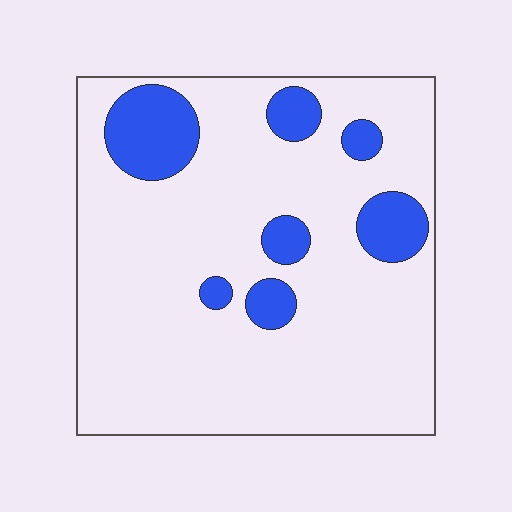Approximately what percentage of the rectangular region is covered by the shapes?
Approximately 15%.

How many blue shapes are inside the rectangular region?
7.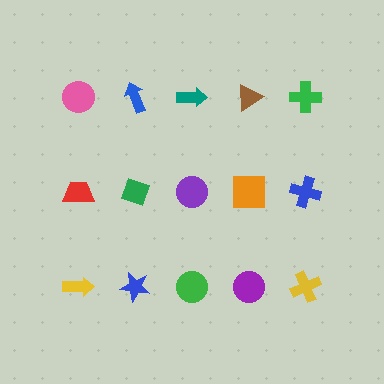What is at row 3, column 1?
A yellow arrow.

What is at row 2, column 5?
A blue cross.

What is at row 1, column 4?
A brown triangle.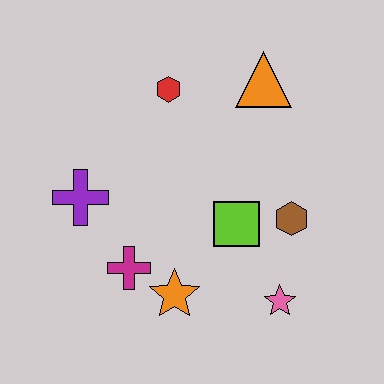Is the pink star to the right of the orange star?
Yes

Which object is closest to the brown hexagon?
The lime square is closest to the brown hexagon.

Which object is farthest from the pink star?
The red hexagon is farthest from the pink star.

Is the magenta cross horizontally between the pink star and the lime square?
No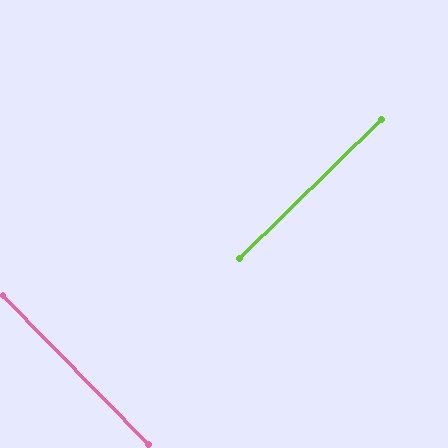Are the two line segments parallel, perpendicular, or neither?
Perpendicular — they meet at approximately 90°.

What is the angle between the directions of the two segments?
Approximately 90 degrees.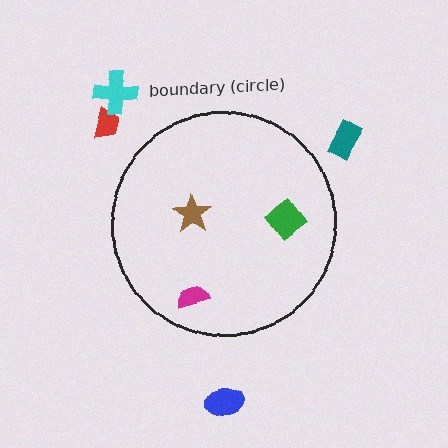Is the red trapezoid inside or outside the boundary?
Outside.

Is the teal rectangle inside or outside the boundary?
Outside.